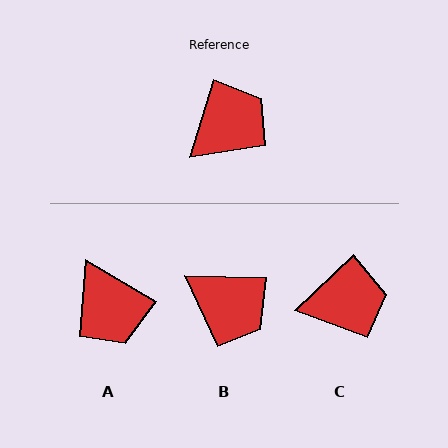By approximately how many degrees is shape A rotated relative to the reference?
Approximately 104 degrees clockwise.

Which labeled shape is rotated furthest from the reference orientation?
A, about 104 degrees away.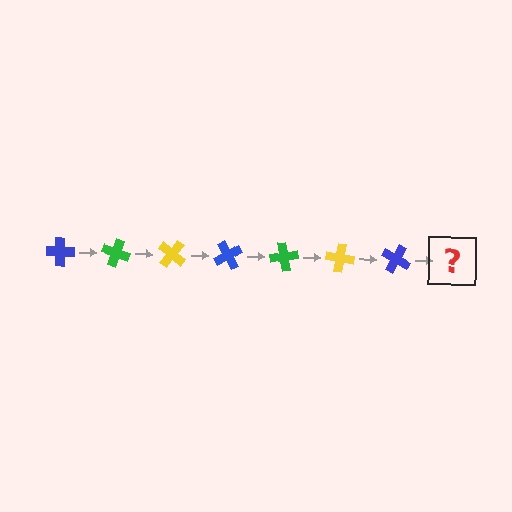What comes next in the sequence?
The next element should be a green cross, rotated 140 degrees from the start.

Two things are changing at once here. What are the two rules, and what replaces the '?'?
The two rules are that it rotates 20 degrees each step and the color cycles through blue, green, and yellow. The '?' should be a green cross, rotated 140 degrees from the start.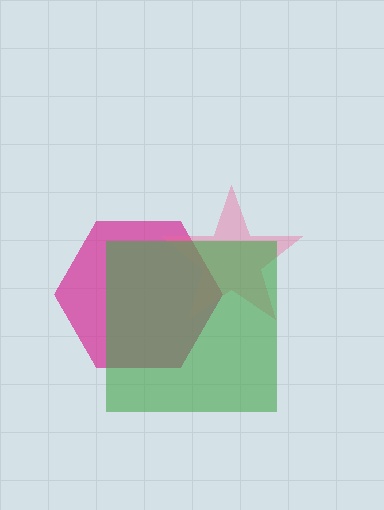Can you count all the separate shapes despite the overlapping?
Yes, there are 3 separate shapes.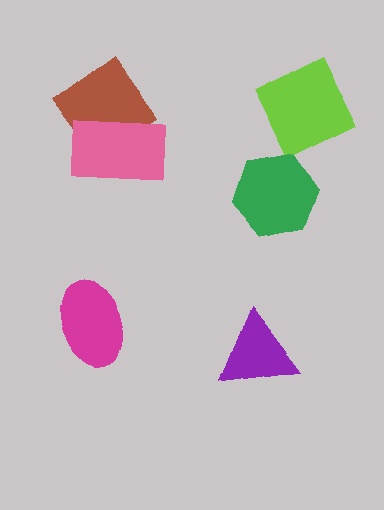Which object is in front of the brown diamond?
The pink rectangle is in front of the brown diamond.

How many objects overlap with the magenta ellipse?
0 objects overlap with the magenta ellipse.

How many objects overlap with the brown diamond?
1 object overlaps with the brown diamond.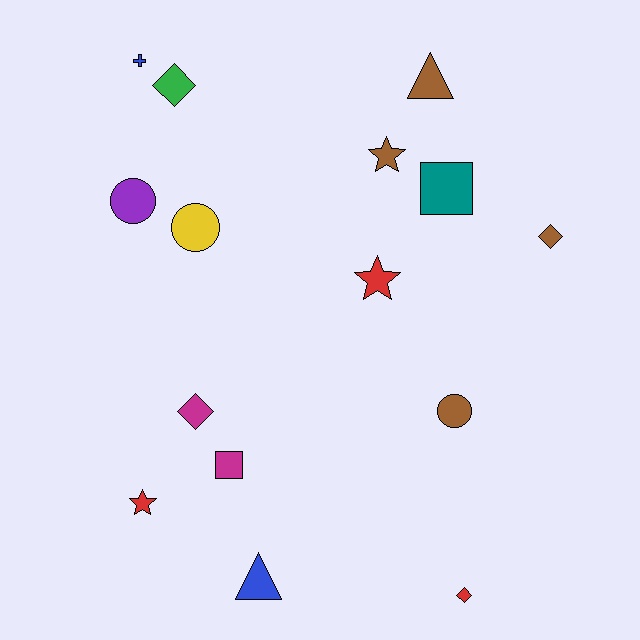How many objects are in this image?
There are 15 objects.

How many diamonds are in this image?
There are 4 diamonds.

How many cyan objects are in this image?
There are no cyan objects.